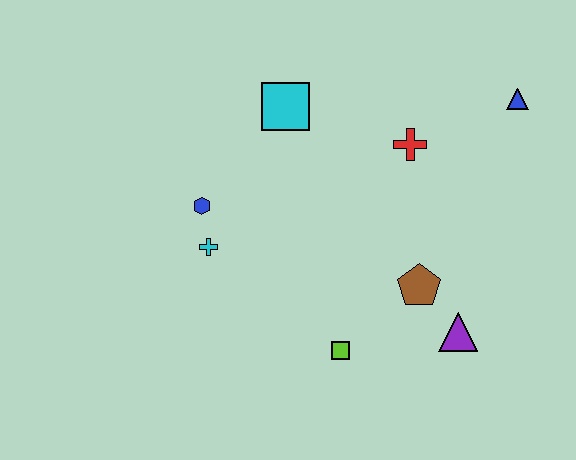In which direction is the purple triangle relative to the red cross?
The purple triangle is below the red cross.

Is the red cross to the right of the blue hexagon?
Yes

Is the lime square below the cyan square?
Yes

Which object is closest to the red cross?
The blue triangle is closest to the red cross.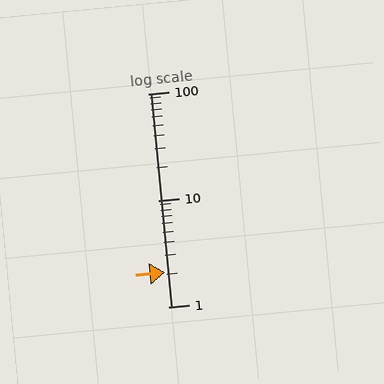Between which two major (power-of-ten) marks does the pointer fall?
The pointer is between 1 and 10.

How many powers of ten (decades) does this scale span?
The scale spans 2 decades, from 1 to 100.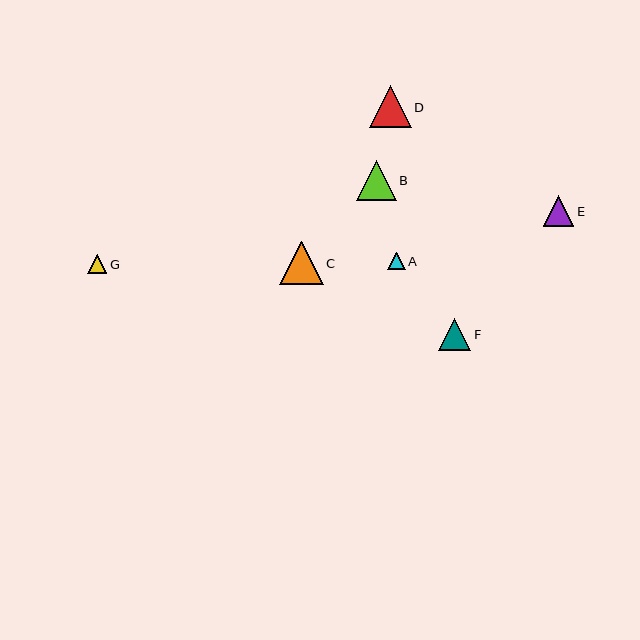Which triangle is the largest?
Triangle C is the largest with a size of approximately 44 pixels.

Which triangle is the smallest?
Triangle A is the smallest with a size of approximately 17 pixels.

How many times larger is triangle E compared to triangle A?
Triangle E is approximately 1.8 times the size of triangle A.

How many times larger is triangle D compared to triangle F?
Triangle D is approximately 1.3 times the size of triangle F.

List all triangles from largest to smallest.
From largest to smallest: C, D, B, F, E, G, A.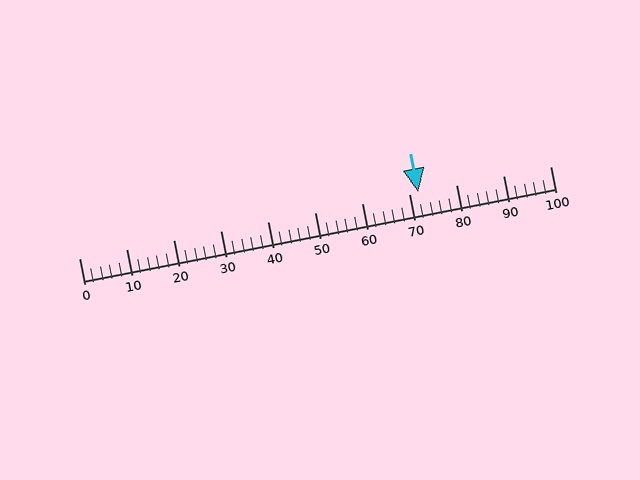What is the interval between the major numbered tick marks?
The major tick marks are spaced 10 units apart.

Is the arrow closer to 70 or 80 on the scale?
The arrow is closer to 70.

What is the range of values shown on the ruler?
The ruler shows values from 0 to 100.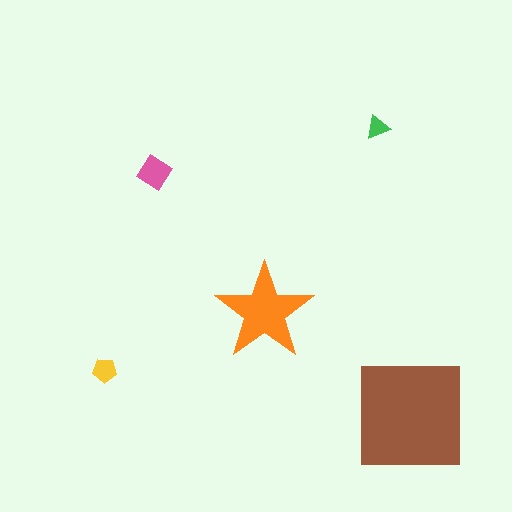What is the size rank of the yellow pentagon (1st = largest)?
4th.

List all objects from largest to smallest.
The brown square, the orange star, the pink diamond, the yellow pentagon, the green triangle.